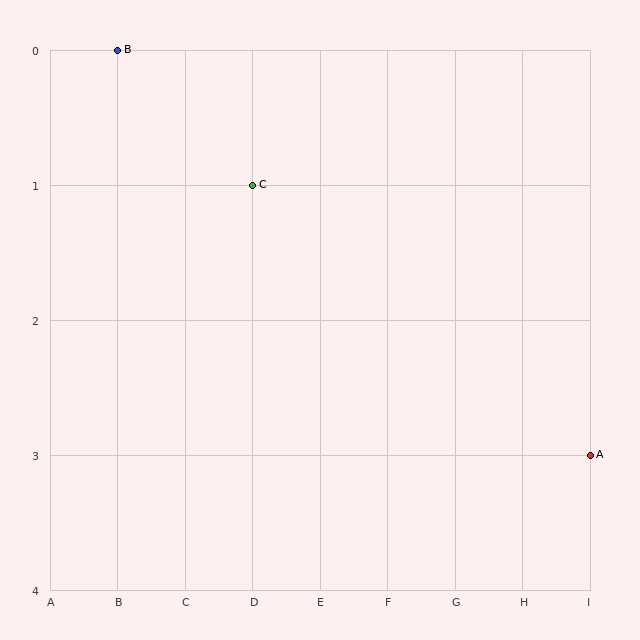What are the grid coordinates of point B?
Point B is at grid coordinates (B, 0).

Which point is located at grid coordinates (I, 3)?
Point A is at (I, 3).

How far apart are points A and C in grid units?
Points A and C are 5 columns and 2 rows apart (about 5.4 grid units diagonally).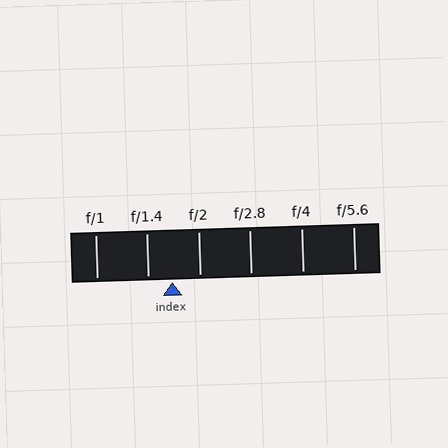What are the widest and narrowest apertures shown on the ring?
The widest aperture shown is f/1 and the narrowest is f/5.6.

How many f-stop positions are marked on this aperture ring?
There are 6 f-stop positions marked.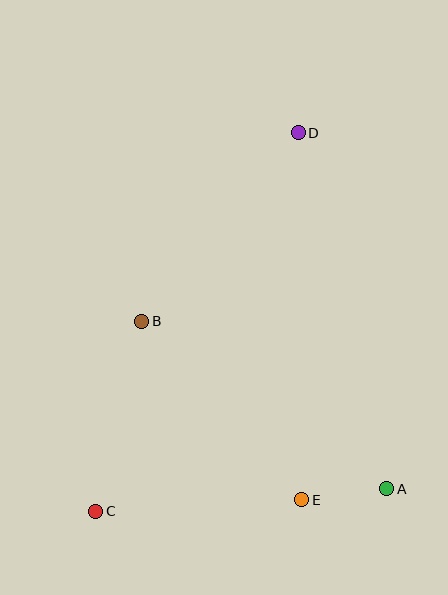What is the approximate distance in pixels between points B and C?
The distance between B and C is approximately 196 pixels.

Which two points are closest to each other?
Points A and E are closest to each other.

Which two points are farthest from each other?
Points C and D are farthest from each other.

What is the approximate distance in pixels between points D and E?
The distance between D and E is approximately 367 pixels.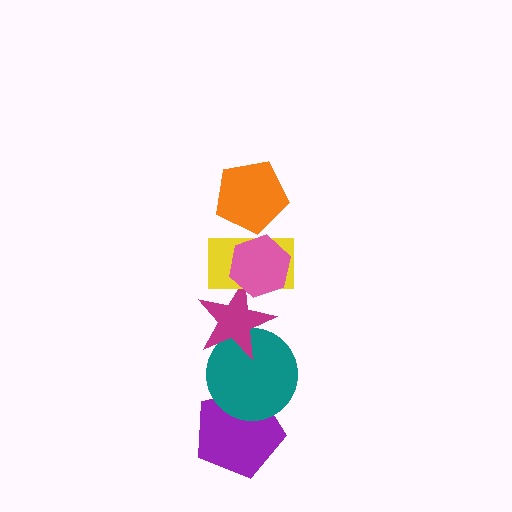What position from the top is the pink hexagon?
The pink hexagon is 2nd from the top.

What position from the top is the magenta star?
The magenta star is 4th from the top.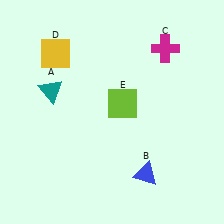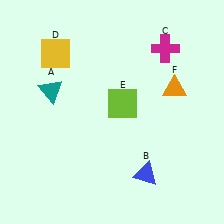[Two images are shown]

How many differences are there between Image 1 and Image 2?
There is 1 difference between the two images.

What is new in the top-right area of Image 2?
An orange triangle (F) was added in the top-right area of Image 2.